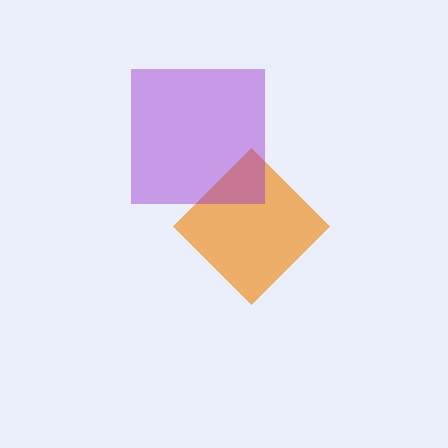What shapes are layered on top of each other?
The layered shapes are: an orange diamond, a purple square.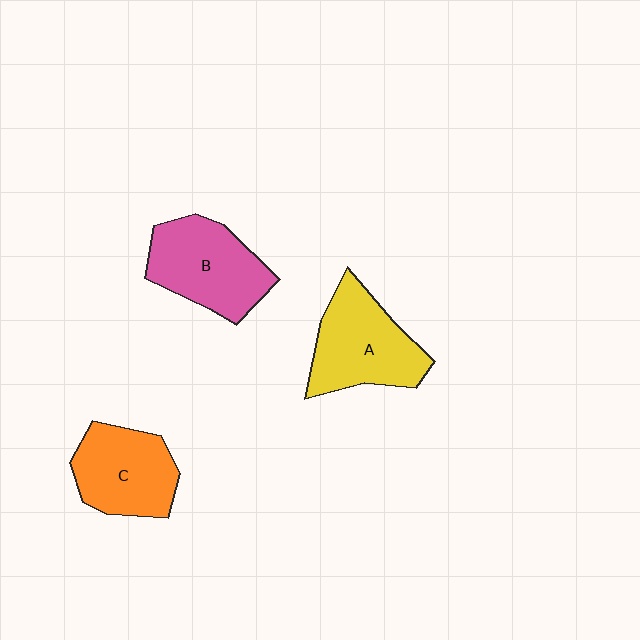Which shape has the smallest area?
Shape C (orange).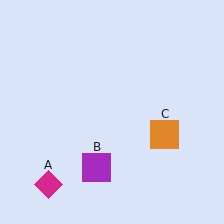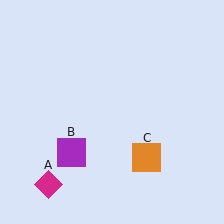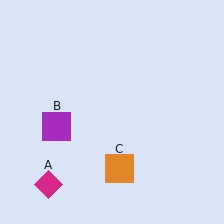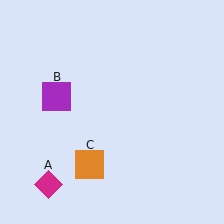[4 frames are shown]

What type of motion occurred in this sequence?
The purple square (object B), orange square (object C) rotated clockwise around the center of the scene.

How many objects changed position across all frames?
2 objects changed position: purple square (object B), orange square (object C).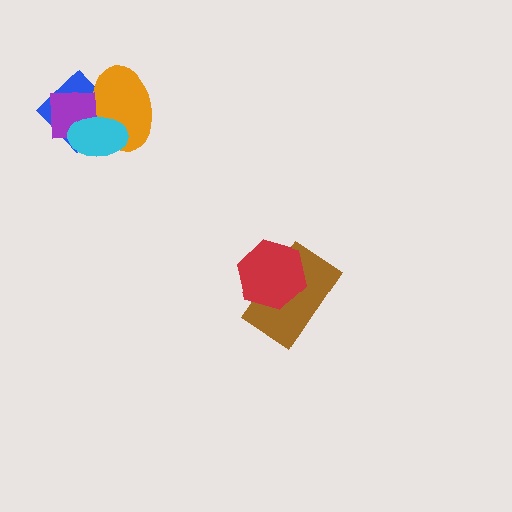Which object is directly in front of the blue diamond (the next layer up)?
The orange ellipse is directly in front of the blue diamond.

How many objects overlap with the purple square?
3 objects overlap with the purple square.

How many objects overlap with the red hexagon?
1 object overlaps with the red hexagon.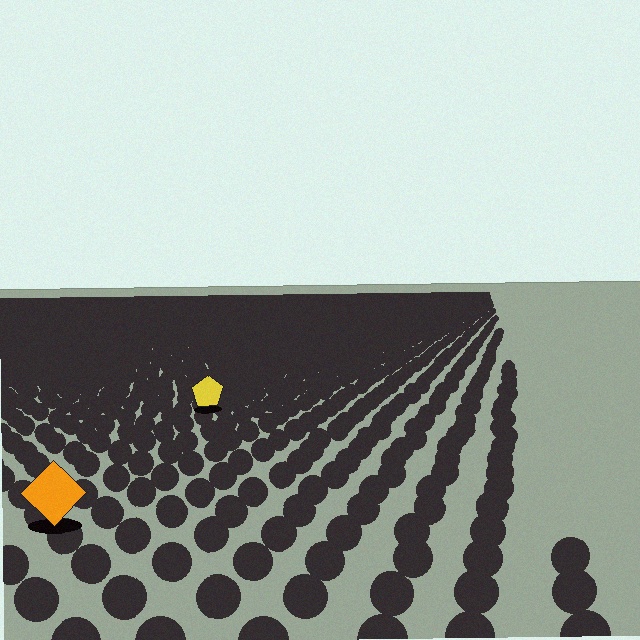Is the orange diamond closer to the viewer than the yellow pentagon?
Yes. The orange diamond is closer — you can tell from the texture gradient: the ground texture is coarser near it.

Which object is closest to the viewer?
The orange diamond is closest. The texture marks near it are larger and more spread out.